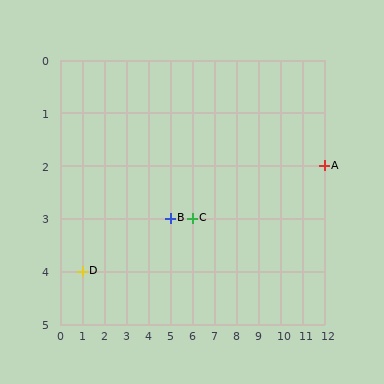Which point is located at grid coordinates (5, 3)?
Point B is at (5, 3).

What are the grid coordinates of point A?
Point A is at grid coordinates (12, 2).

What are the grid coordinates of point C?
Point C is at grid coordinates (6, 3).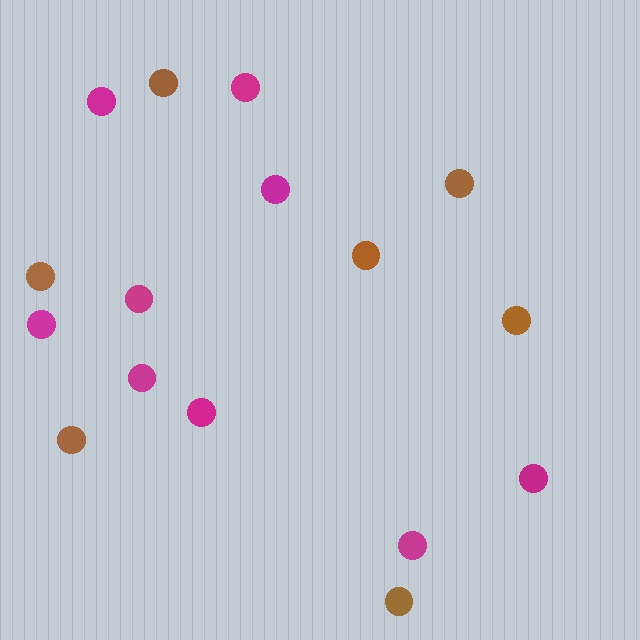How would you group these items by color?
There are 2 groups: one group of magenta circles (9) and one group of brown circles (7).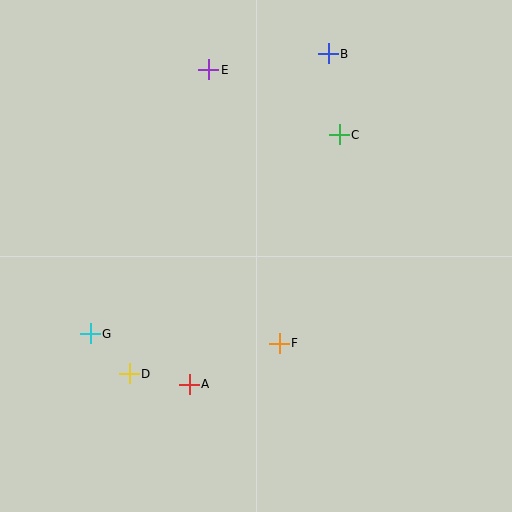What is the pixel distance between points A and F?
The distance between A and F is 99 pixels.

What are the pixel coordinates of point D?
Point D is at (129, 374).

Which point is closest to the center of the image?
Point F at (279, 343) is closest to the center.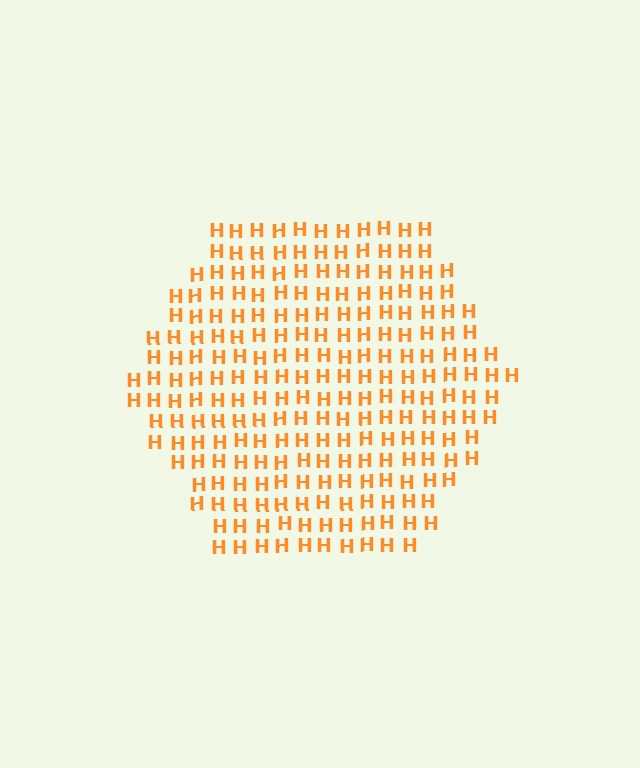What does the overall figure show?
The overall figure shows a hexagon.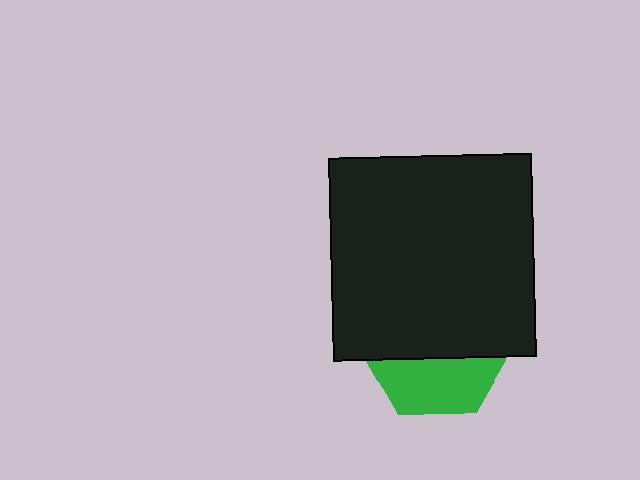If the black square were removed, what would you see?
You would see the complete green hexagon.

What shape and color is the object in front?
The object in front is a black square.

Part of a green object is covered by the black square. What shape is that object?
It is a hexagon.